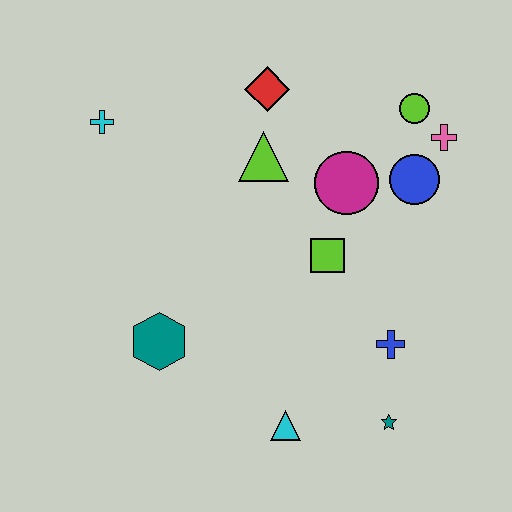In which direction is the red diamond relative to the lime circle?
The red diamond is to the left of the lime circle.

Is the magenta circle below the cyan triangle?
No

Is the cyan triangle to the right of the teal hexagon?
Yes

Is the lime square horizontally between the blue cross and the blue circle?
No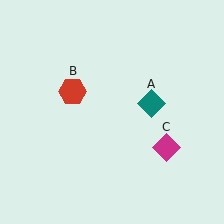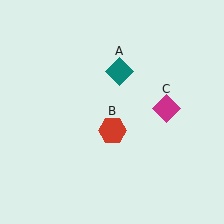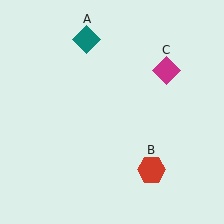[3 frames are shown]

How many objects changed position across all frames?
3 objects changed position: teal diamond (object A), red hexagon (object B), magenta diamond (object C).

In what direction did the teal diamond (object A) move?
The teal diamond (object A) moved up and to the left.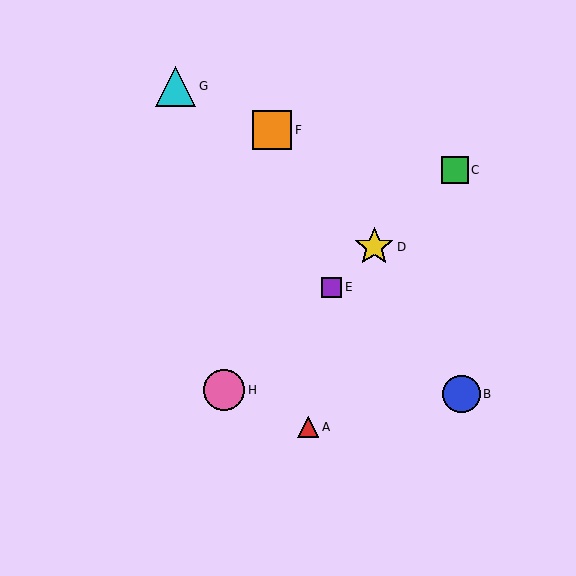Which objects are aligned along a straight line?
Objects C, D, E, H are aligned along a straight line.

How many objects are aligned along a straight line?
4 objects (C, D, E, H) are aligned along a straight line.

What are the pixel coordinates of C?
Object C is at (455, 170).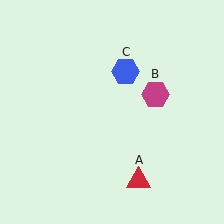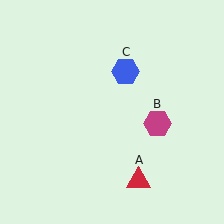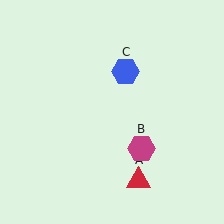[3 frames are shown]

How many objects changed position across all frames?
1 object changed position: magenta hexagon (object B).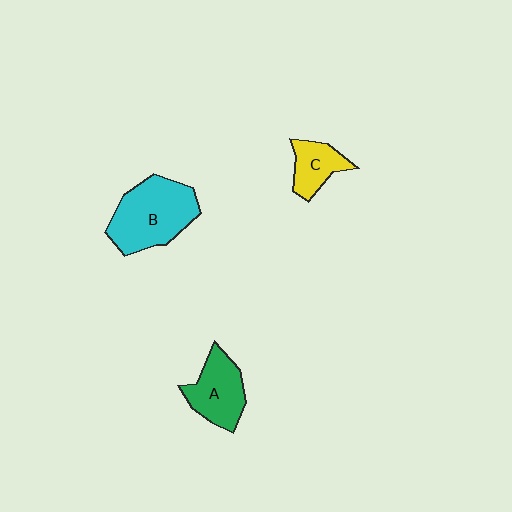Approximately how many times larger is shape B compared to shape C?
Approximately 2.1 times.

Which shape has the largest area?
Shape B (cyan).